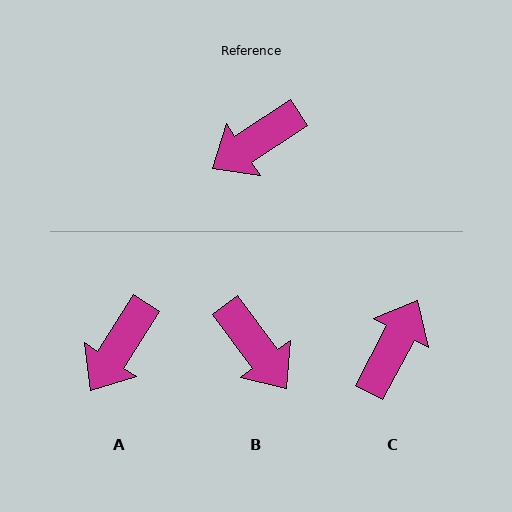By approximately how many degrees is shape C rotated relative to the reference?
Approximately 151 degrees clockwise.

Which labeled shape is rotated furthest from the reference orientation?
C, about 151 degrees away.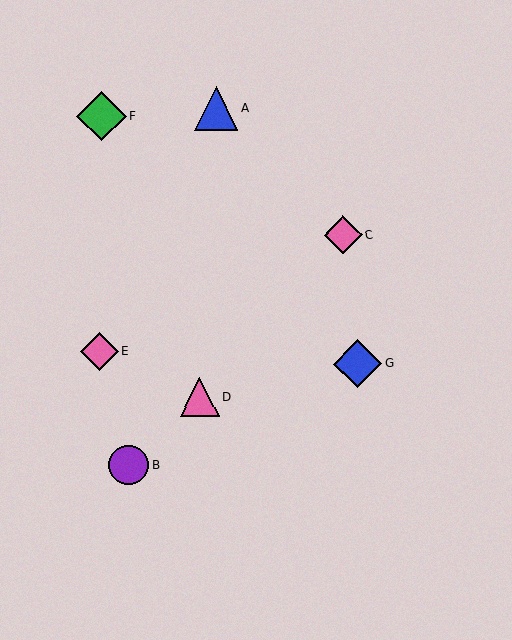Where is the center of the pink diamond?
The center of the pink diamond is at (99, 351).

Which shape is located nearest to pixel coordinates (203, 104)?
The blue triangle (labeled A) at (216, 109) is nearest to that location.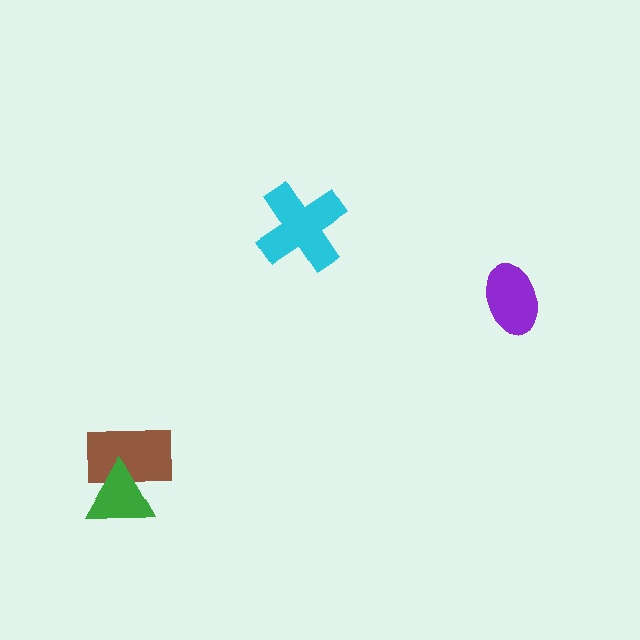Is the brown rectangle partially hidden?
Yes, it is partially covered by another shape.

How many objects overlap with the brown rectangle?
1 object overlaps with the brown rectangle.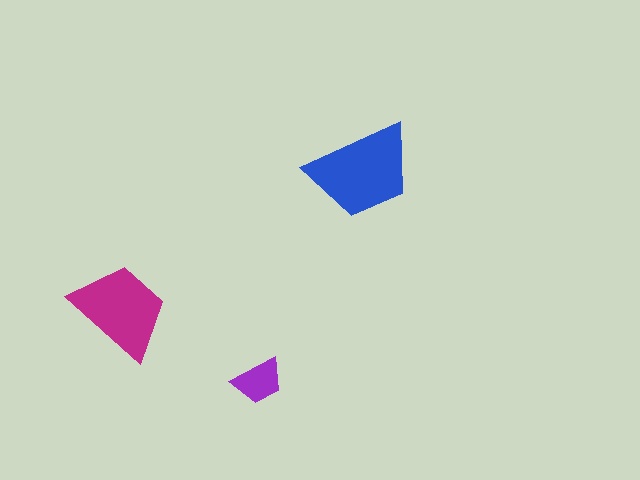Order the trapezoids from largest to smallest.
the blue one, the magenta one, the purple one.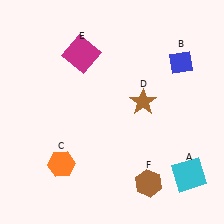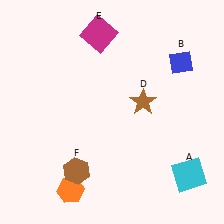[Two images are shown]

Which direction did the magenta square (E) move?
The magenta square (E) moved up.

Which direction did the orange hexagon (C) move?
The orange hexagon (C) moved down.